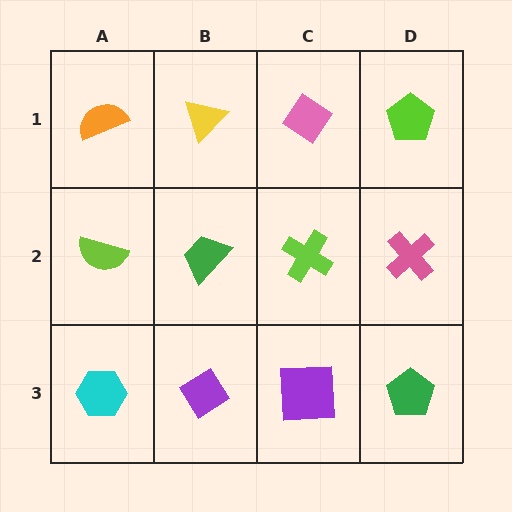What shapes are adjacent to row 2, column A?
An orange semicircle (row 1, column A), a cyan hexagon (row 3, column A), a green trapezoid (row 2, column B).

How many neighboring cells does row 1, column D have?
2.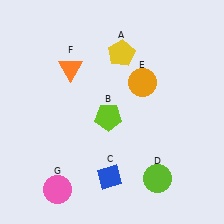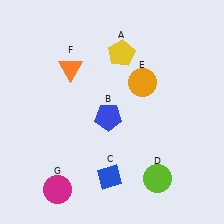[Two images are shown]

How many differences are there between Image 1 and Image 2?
There are 2 differences between the two images.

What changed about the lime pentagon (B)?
In Image 1, B is lime. In Image 2, it changed to blue.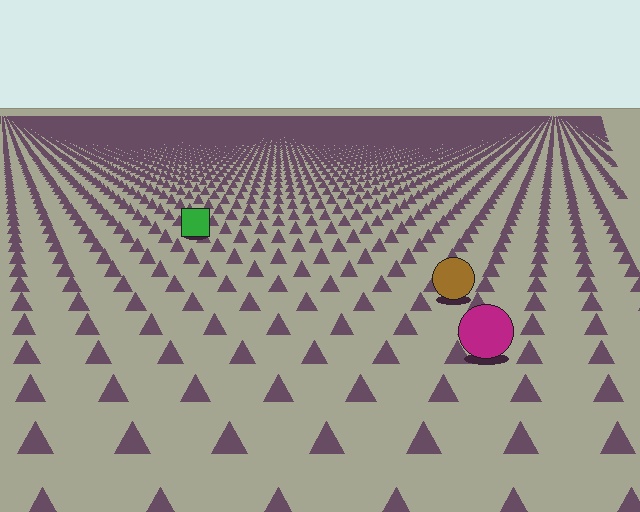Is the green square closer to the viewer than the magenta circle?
No. The magenta circle is closer — you can tell from the texture gradient: the ground texture is coarser near it.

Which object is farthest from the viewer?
The green square is farthest from the viewer. It appears smaller and the ground texture around it is denser.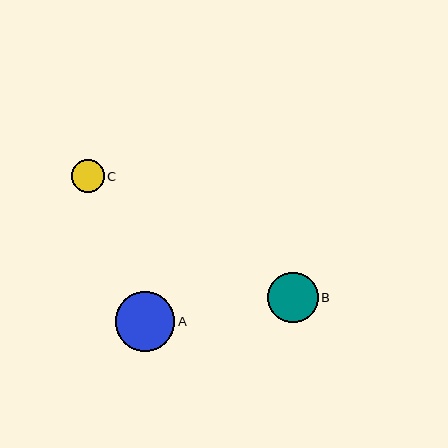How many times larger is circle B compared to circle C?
Circle B is approximately 1.5 times the size of circle C.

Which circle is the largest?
Circle A is the largest with a size of approximately 60 pixels.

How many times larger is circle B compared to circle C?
Circle B is approximately 1.5 times the size of circle C.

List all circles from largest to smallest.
From largest to smallest: A, B, C.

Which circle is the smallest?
Circle C is the smallest with a size of approximately 33 pixels.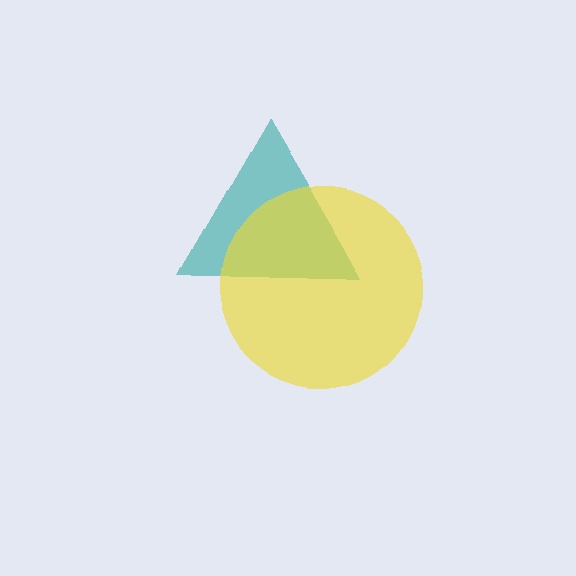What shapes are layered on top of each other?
The layered shapes are: a teal triangle, a yellow circle.